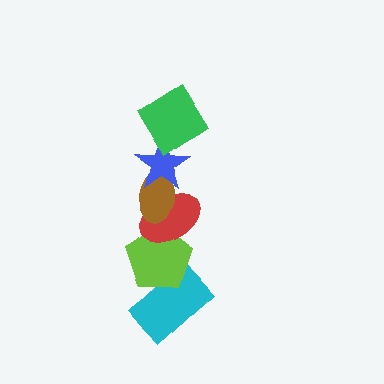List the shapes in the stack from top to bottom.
From top to bottom: the green diamond, the blue star, the brown ellipse, the red ellipse, the lime pentagon, the cyan rectangle.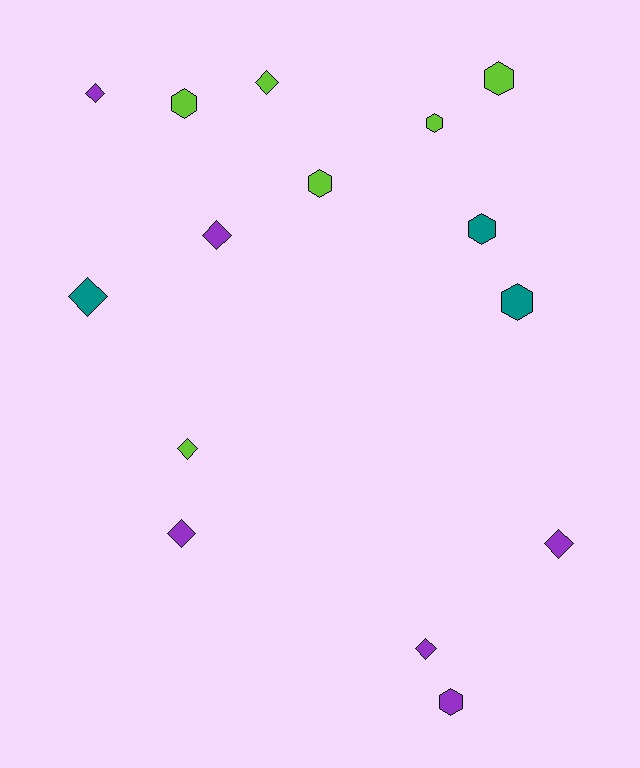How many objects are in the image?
There are 15 objects.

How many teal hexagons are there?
There are 2 teal hexagons.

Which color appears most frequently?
Purple, with 6 objects.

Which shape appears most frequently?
Diamond, with 8 objects.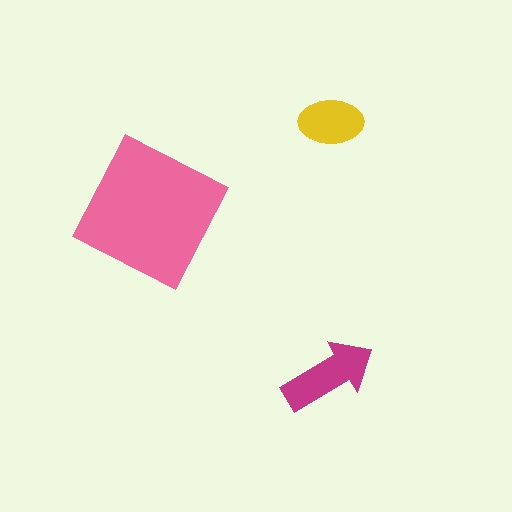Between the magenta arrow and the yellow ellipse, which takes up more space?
The magenta arrow.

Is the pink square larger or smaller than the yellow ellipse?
Larger.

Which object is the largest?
The pink square.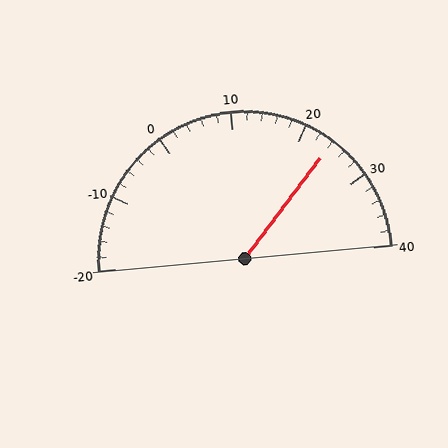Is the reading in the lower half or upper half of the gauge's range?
The reading is in the upper half of the range (-20 to 40).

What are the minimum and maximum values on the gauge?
The gauge ranges from -20 to 40.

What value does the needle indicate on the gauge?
The needle indicates approximately 24.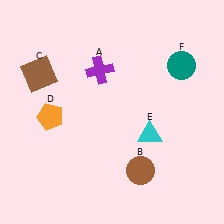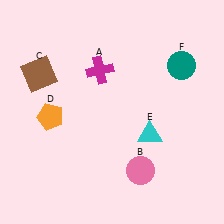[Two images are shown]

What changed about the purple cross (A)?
In Image 1, A is purple. In Image 2, it changed to magenta.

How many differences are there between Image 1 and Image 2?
There are 2 differences between the two images.